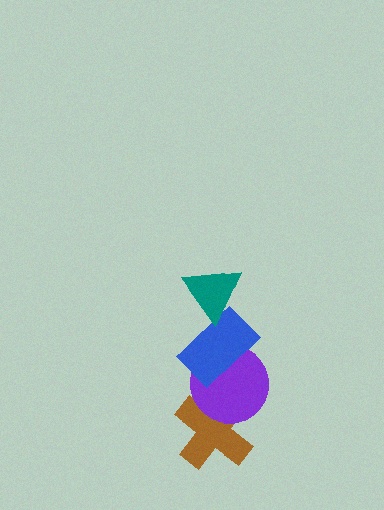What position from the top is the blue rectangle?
The blue rectangle is 2nd from the top.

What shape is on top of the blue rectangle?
The teal triangle is on top of the blue rectangle.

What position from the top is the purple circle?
The purple circle is 3rd from the top.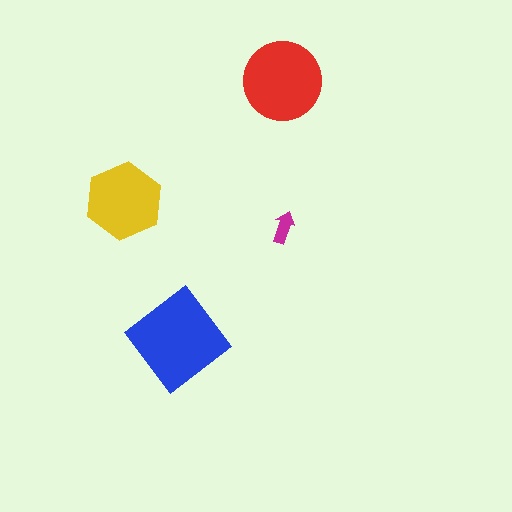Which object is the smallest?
The magenta arrow.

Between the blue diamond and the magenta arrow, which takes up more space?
The blue diamond.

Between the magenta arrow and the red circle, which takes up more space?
The red circle.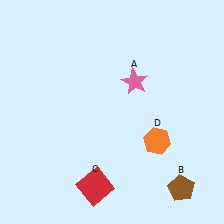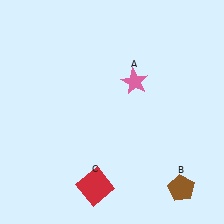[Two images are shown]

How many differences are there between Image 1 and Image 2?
There is 1 difference between the two images.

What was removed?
The orange hexagon (D) was removed in Image 2.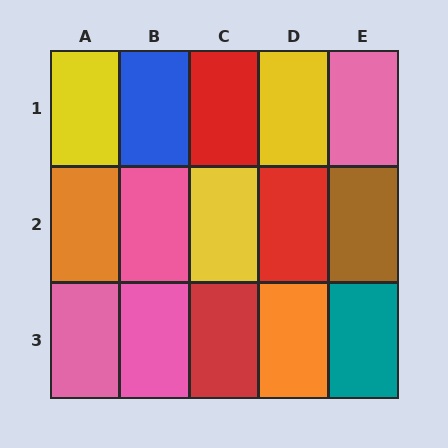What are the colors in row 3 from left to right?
Pink, pink, red, orange, teal.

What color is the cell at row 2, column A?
Orange.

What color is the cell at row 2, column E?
Brown.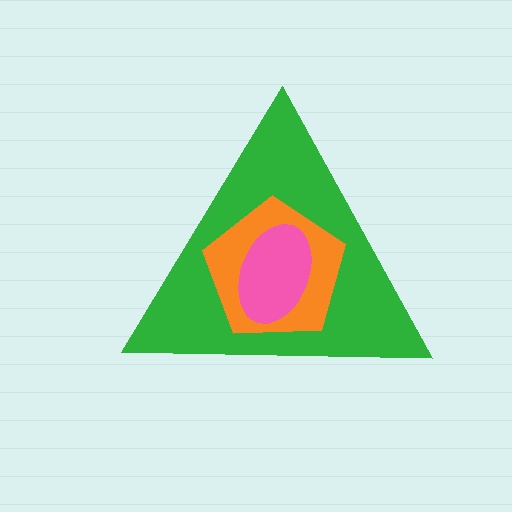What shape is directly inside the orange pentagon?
The pink ellipse.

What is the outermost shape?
The green triangle.